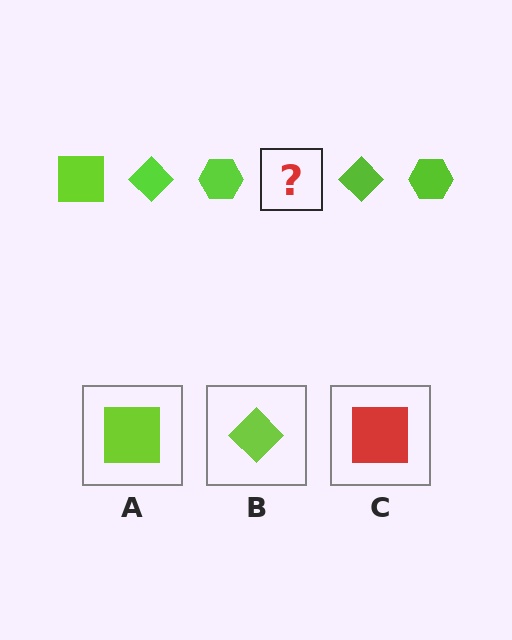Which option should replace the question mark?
Option A.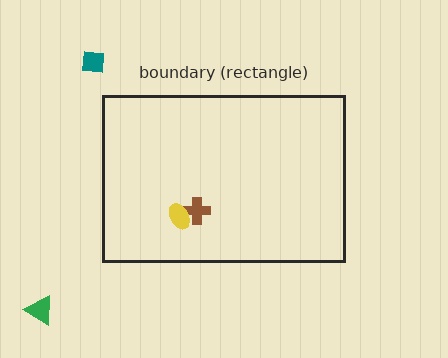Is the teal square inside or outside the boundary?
Outside.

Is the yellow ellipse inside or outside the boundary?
Inside.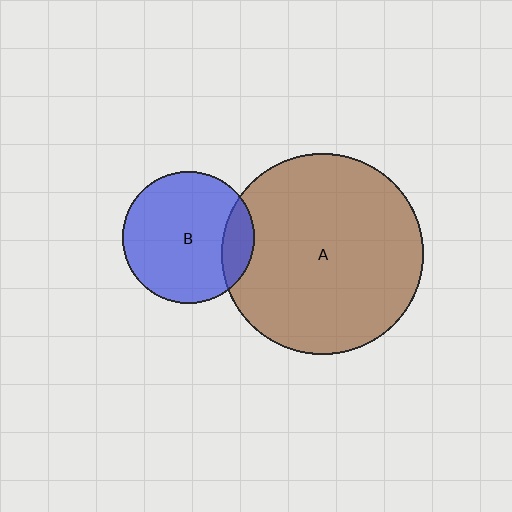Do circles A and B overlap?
Yes.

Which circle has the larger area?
Circle A (brown).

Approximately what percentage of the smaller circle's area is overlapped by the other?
Approximately 15%.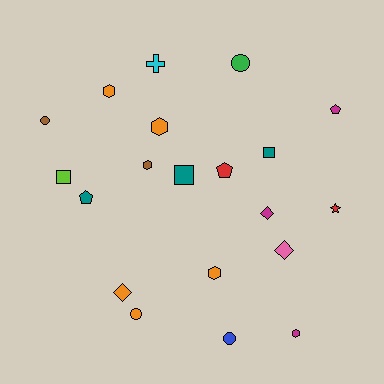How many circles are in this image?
There are 4 circles.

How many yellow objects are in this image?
There are no yellow objects.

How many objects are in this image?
There are 20 objects.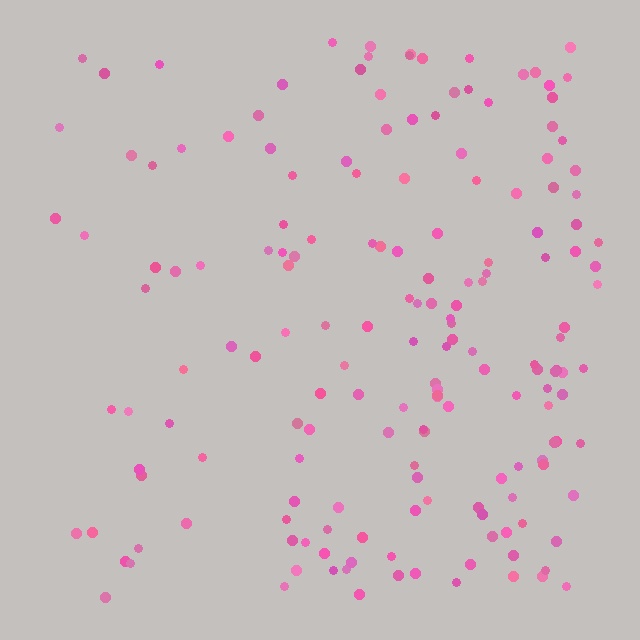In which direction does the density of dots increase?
From left to right, with the right side densest.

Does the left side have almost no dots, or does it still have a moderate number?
Still a moderate number, just noticeably fewer than the right.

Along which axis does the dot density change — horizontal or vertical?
Horizontal.